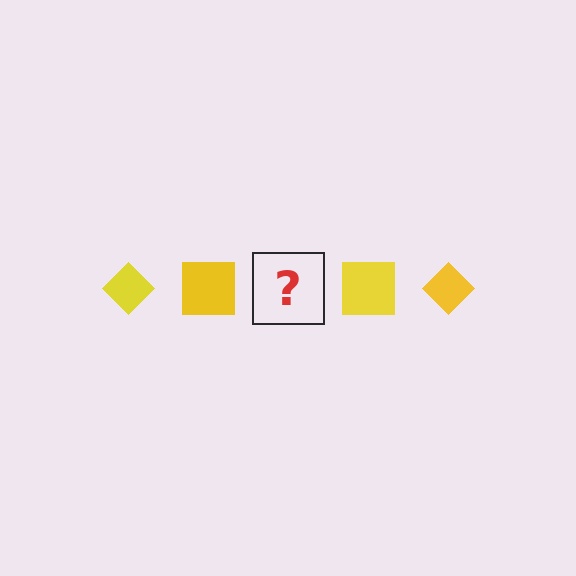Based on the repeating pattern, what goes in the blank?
The blank should be a yellow diamond.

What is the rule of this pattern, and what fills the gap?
The rule is that the pattern cycles through diamond, square shapes in yellow. The gap should be filled with a yellow diamond.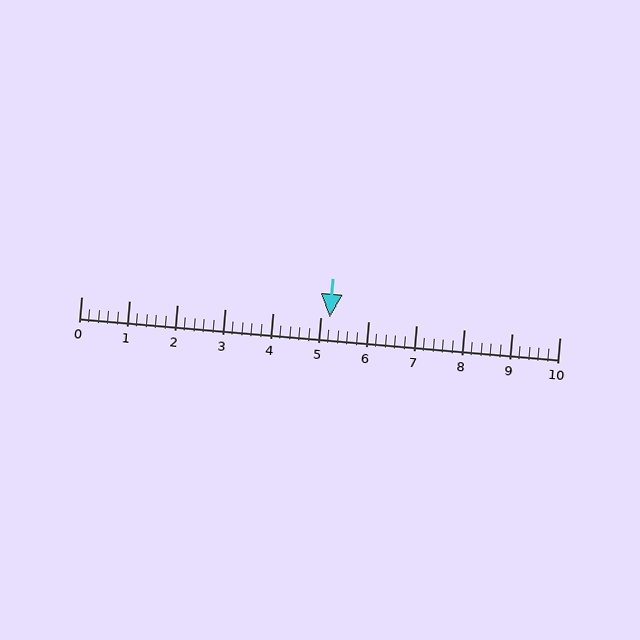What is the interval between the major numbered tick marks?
The major tick marks are spaced 1 units apart.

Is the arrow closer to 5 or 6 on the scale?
The arrow is closer to 5.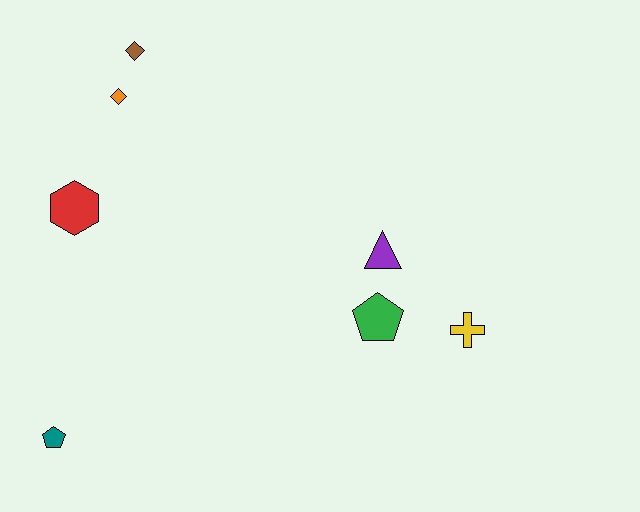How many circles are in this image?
There are no circles.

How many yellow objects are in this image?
There is 1 yellow object.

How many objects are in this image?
There are 7 objects.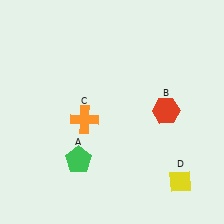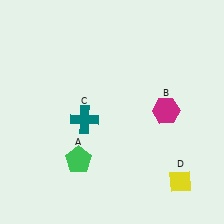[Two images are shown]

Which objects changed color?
B changed from red to magenta. C changed from orange to teal.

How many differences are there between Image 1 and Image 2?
There are 2 differences between the two images.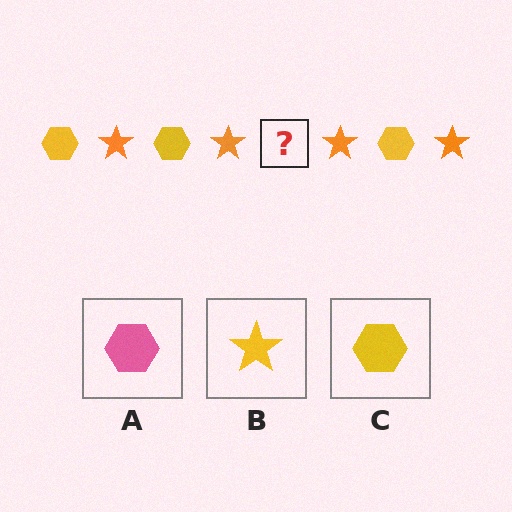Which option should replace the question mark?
Option C.